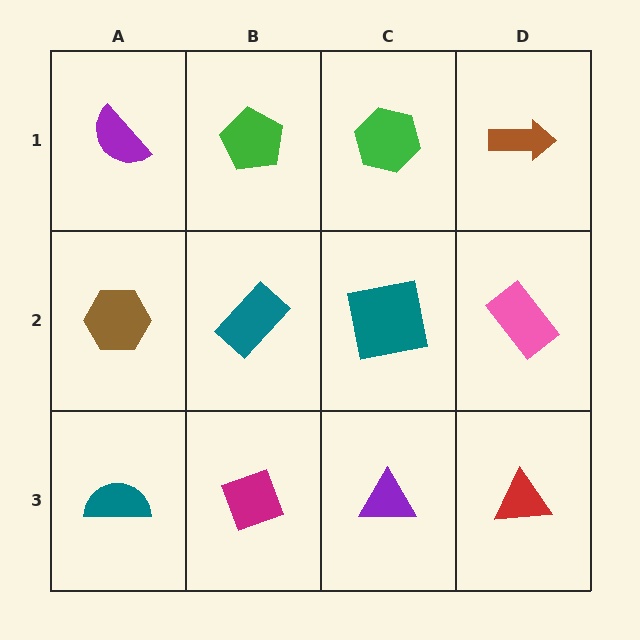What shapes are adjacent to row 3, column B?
A teal rectangle (row 2, column B), a teal semicircle (row 3, column A), a purple triangle (row 3, column C).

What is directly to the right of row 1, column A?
A green pentagon.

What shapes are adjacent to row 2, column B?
A green pentagon (row 1, column B), a magenta diamond (row 3, column B), a brown hexagon (row 2, column A), a teal square (row 2, column C).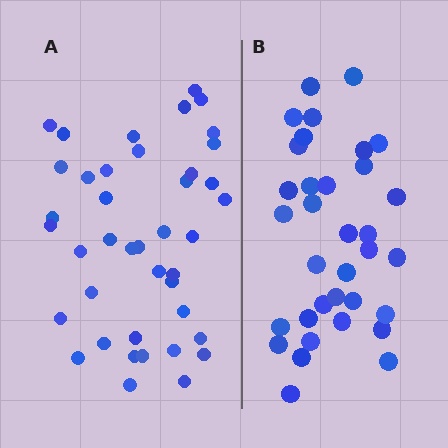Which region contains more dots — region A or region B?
Region A (the left region) has more dots.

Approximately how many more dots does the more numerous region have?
Region A has roughly 8 or so more dots than region B.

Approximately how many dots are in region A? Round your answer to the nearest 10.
About 40 dots. (The exact count is 41, which rounds to 40.)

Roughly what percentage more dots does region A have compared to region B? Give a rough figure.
About 20% more.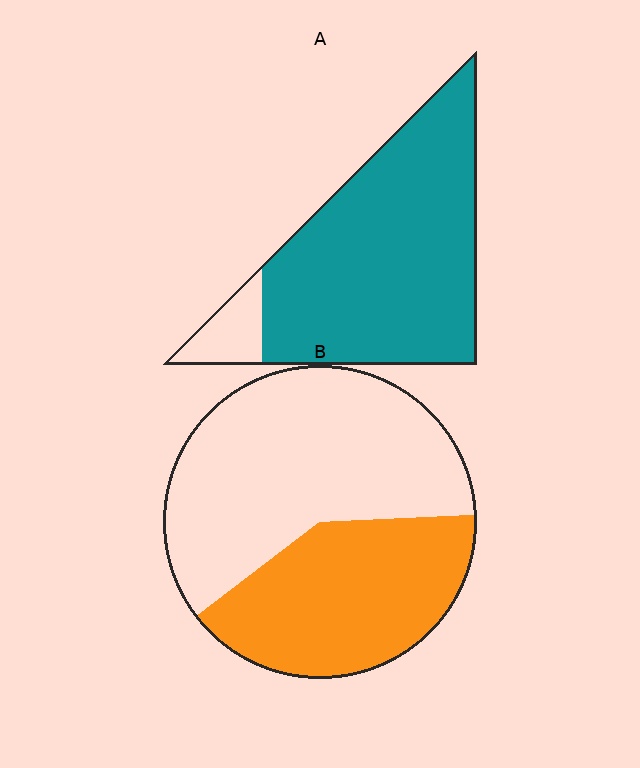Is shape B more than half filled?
No.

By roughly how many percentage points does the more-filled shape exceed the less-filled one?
By roughly 50 percentage points (A over B).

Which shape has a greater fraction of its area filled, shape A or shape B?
Shape A.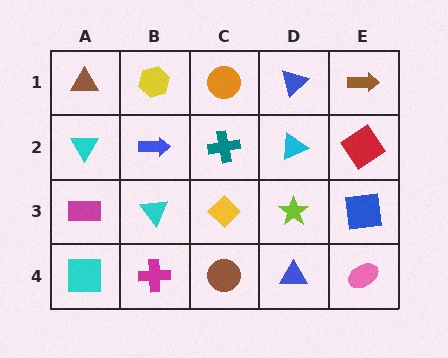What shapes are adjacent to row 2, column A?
A brown triangle (row 1, column A), a magenta rectangle (row 3, column A), a blue arrow (row 2, column B).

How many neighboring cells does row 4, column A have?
2.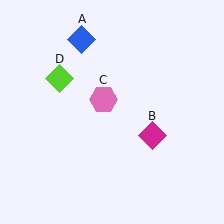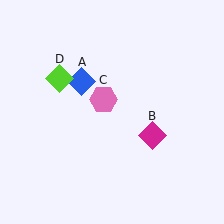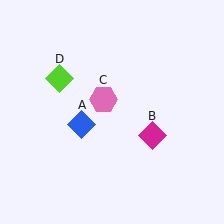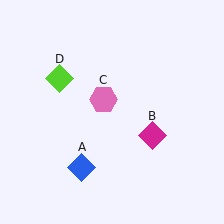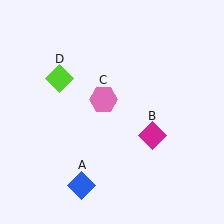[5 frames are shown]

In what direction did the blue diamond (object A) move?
The blue diamond (object A) moved down.